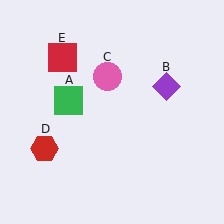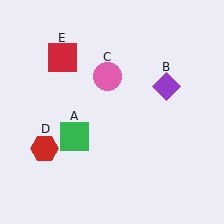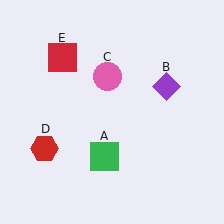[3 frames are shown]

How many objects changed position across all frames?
1 object changed position: green square (object A).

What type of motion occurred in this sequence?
The green square (object A) rotated counterclockwise around the center of the scene.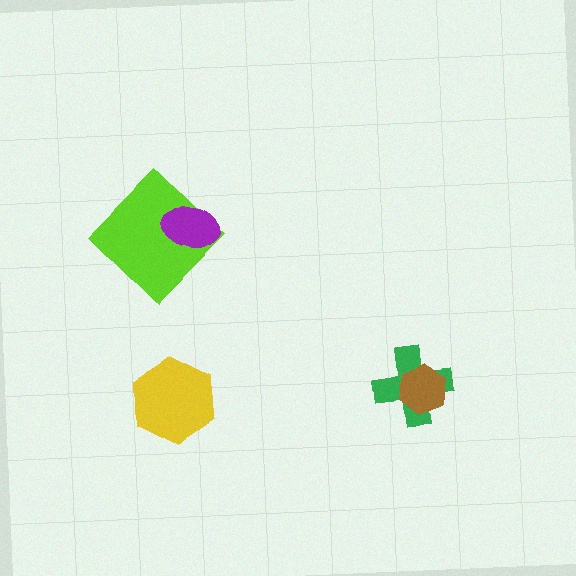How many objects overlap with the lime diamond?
1 object overlaps with the lime diamond.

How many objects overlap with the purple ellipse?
1 object overlaps with the purple ellipse.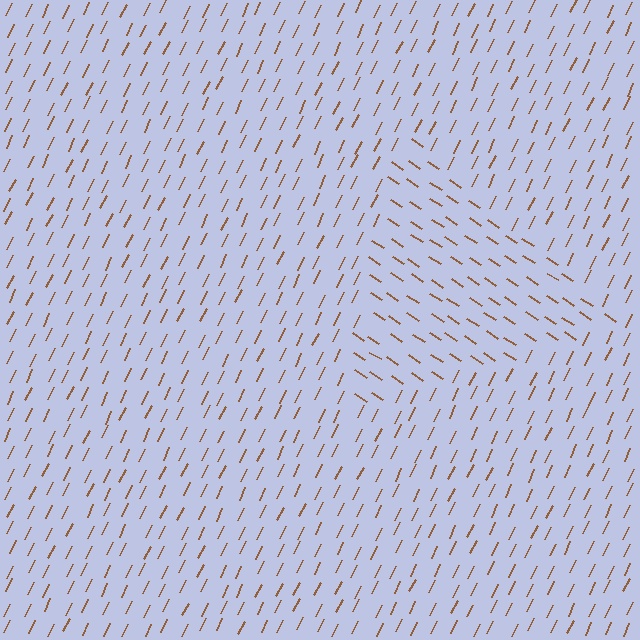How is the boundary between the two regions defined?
The boundary is defined purely by a change in line orientation (approximately 83 degrees difference). All lines are the same color and thickness.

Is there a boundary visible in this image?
Yes, there is a texture boundary formed by a change in line orientation.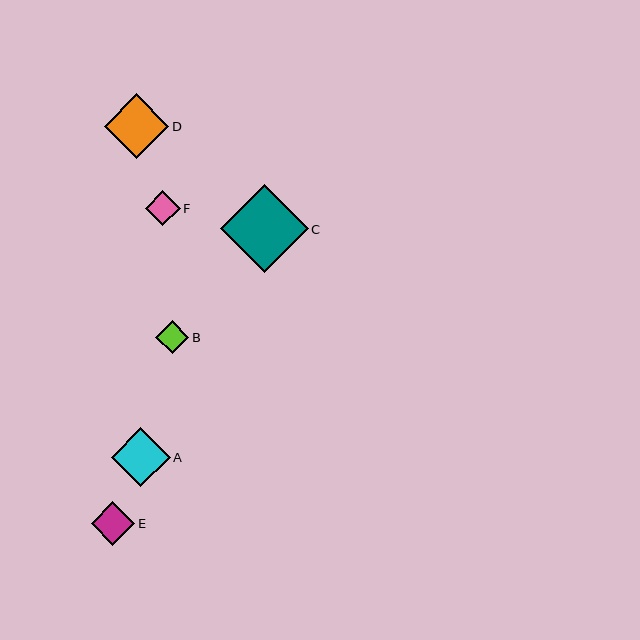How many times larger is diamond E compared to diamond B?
Diamond E is approximately 1.3 times the size of diamond B.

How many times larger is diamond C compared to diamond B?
Diamond C is approximately 2.7 times the size of diamond B.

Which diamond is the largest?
Diamond C is the largest with a size of approximately 88 pixels.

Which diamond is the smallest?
Diamond B is the smallest with a size of approximately 33 pixels.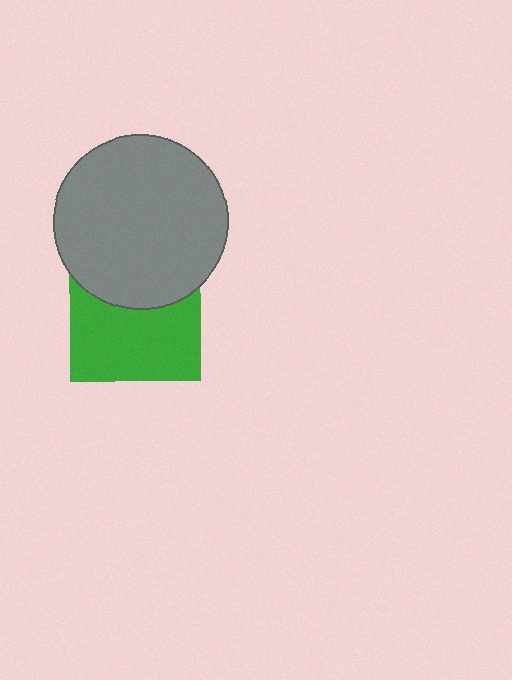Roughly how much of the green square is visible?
About half of it is visible (roughly 62%).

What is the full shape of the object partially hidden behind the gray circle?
The partially hidden object is a green square.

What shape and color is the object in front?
The object in front is a gray circle.